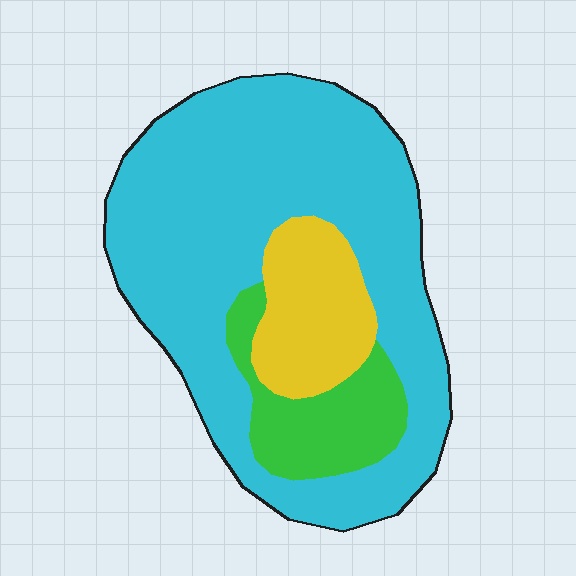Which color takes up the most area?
Cyan, at roughly 70%.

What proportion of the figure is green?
Green takes up about one eighth (1/8) of the figure.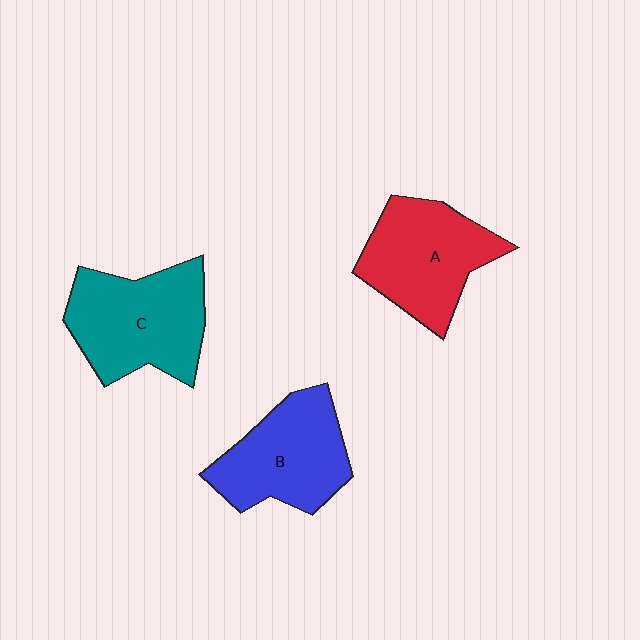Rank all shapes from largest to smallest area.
From largest to smallest: C (teal), A (red), B (blue).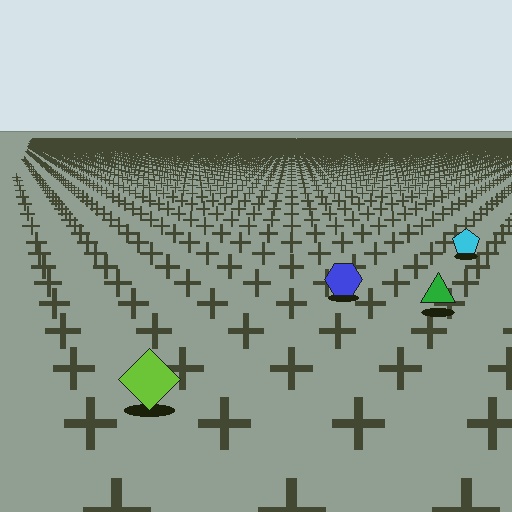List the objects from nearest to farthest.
From nearest to farthest: the lime diamond, the green triangle, the blue hexagon, the cyan pentagon.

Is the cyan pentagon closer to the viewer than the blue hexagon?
No. The blue hexagon is closer — you can tell from the texture gradient: the ground texture is coarser near it.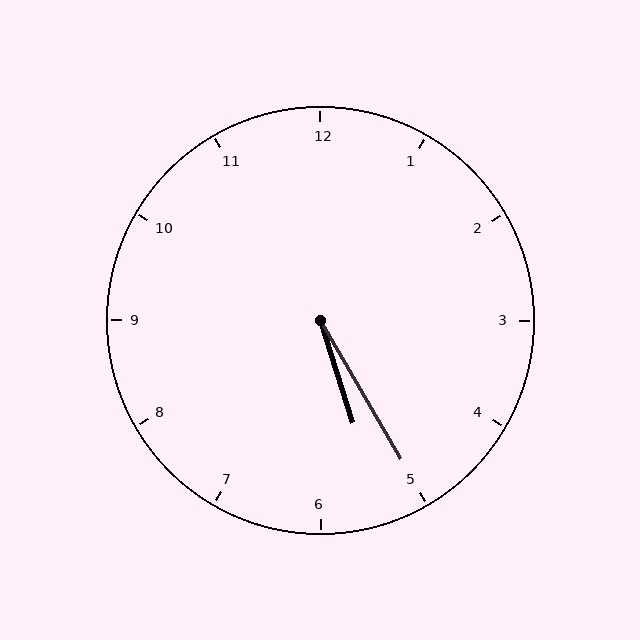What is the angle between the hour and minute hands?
Approximately 12 degrees.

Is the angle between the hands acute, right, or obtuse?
It is acute.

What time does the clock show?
5:25.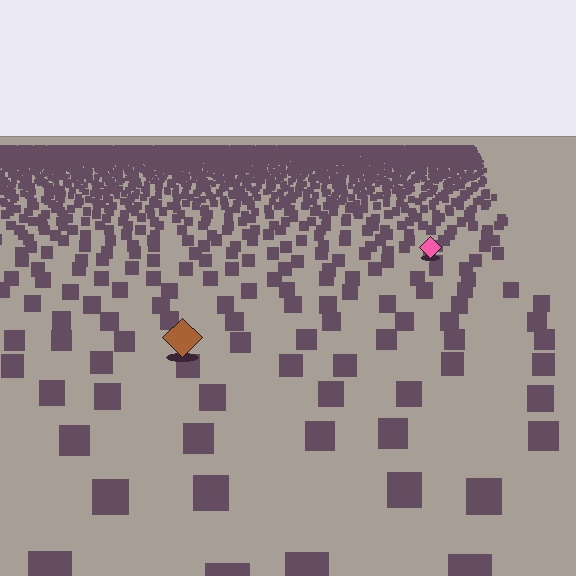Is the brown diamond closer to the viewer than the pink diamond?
Yes. The brown diamond is closer — you can tell from the texture gradient: the ground texture is coarser near it.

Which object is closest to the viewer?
The brown diamond is closest. The texture marks near it are larger and more spread out.